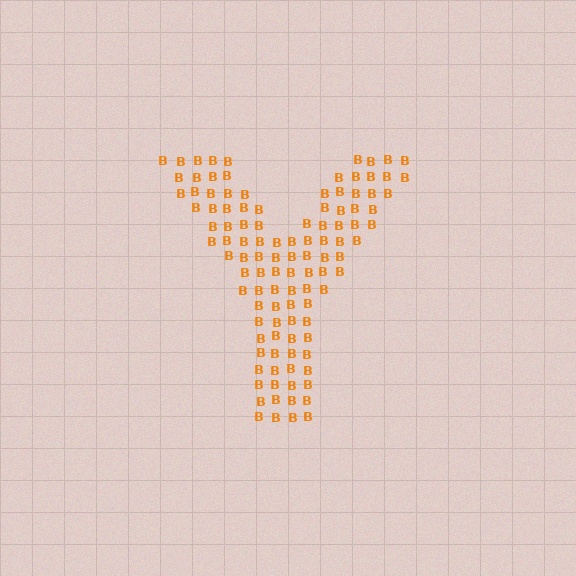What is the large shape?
The large shape is the letter Y.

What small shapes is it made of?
It is made of small letter B's.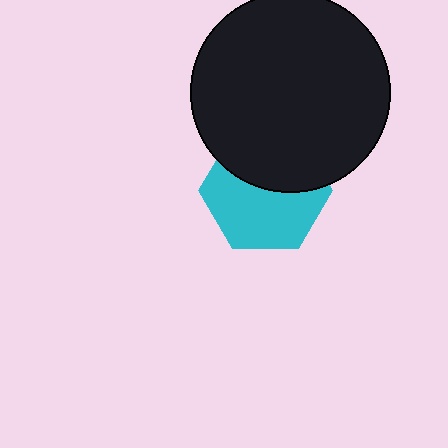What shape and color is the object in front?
The object in front is a black circle.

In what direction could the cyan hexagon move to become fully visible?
The cyan hexagon could move down. That would shift it out from behind the black circle entirely.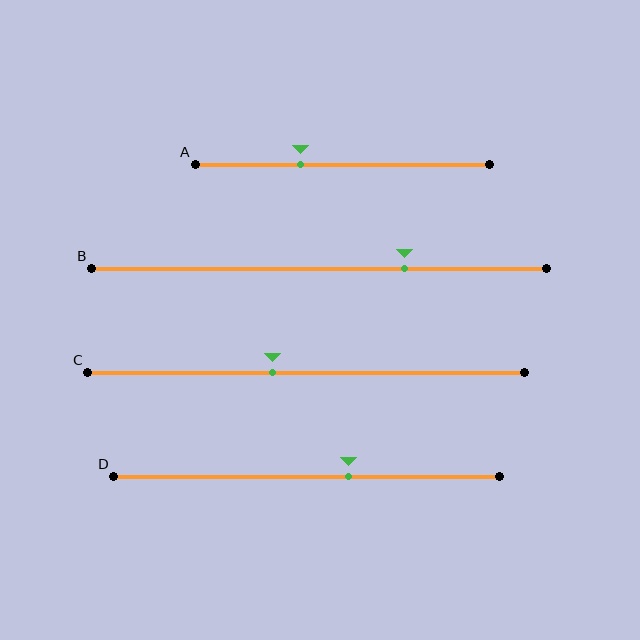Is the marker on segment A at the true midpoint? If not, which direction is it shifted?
No, the marker on segment A is shifted to the left by about 14% of the segment length.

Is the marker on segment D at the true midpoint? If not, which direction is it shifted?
No, the marker on segment D is shifted to the right by about 11% of the segment length.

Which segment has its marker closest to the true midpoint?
Segment C has its marker closest to the true midpoint.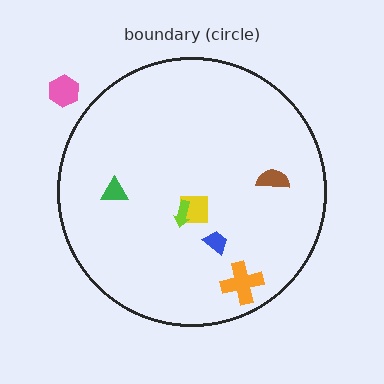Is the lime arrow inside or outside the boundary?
Inside.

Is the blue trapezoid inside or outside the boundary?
Inside.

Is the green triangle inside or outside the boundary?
Inside.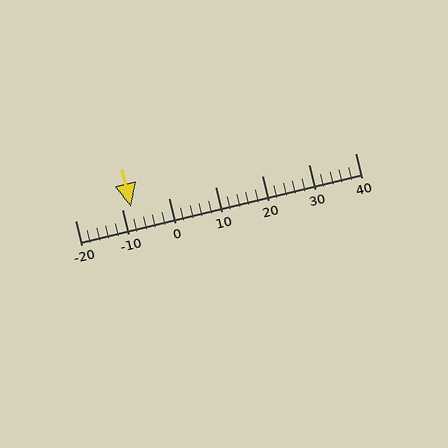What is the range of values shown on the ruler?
The ruler shows values from -20 to 40.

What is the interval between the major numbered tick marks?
The major tick marks are spaced 10 units apart.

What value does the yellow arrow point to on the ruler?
The yellow arrow points to approximately -8.